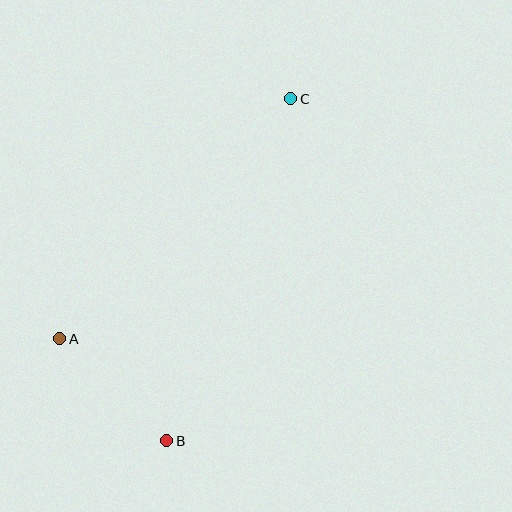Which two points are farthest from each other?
Points B and C are farthest from each other.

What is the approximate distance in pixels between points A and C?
The distance between A and C is approximately 333 pixels.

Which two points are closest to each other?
Points A and B are closest to each other.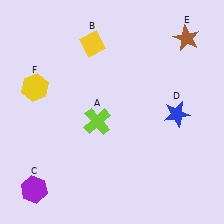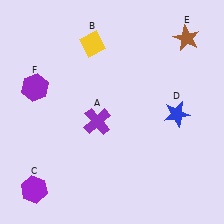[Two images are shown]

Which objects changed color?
A changed from lime to purple. F changed from yellow to purple.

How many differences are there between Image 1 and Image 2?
There are 2 differences between the two images.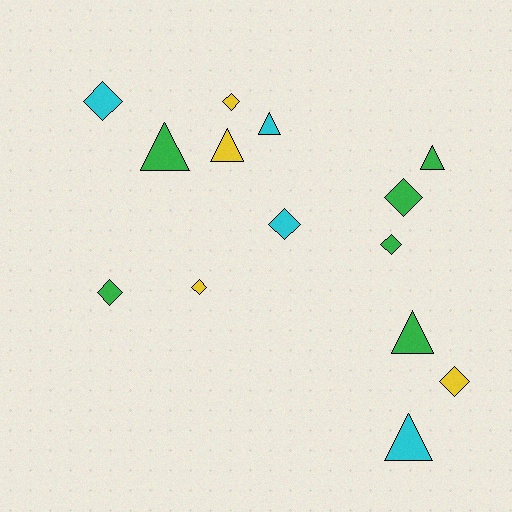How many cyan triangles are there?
There are 2 cyan triangles.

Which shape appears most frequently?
Diamond, with 8 objects.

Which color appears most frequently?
Green, with 6 objects.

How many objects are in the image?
There are 14 objects.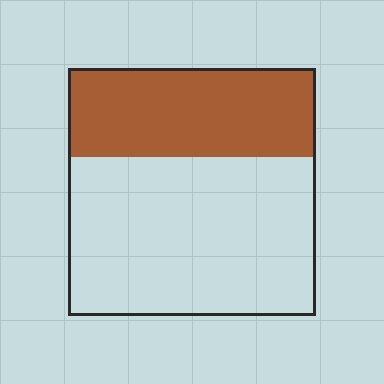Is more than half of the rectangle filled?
No.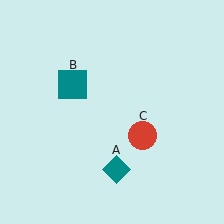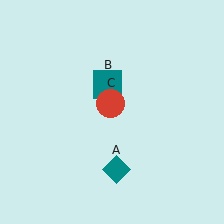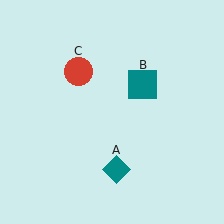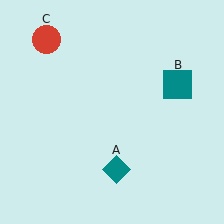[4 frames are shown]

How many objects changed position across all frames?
2 objects changed position: teal square (object B), red circle (object C).